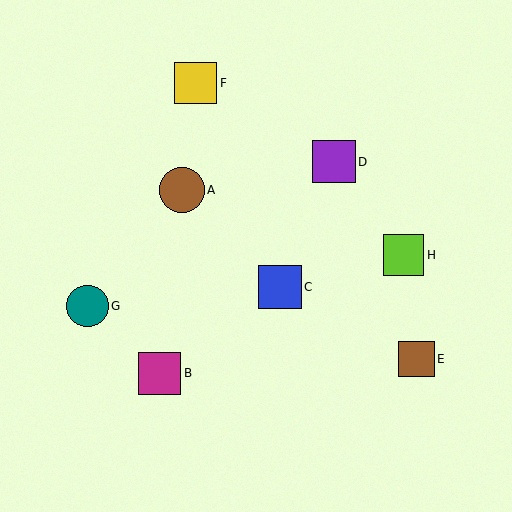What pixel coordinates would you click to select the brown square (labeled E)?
Click at (416, 359) to select the brown square E.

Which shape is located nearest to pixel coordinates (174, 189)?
The brown circle (labeled A) at (182, 190) is nearest to that location.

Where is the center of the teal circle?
The center of the teal circle is at (88, 306).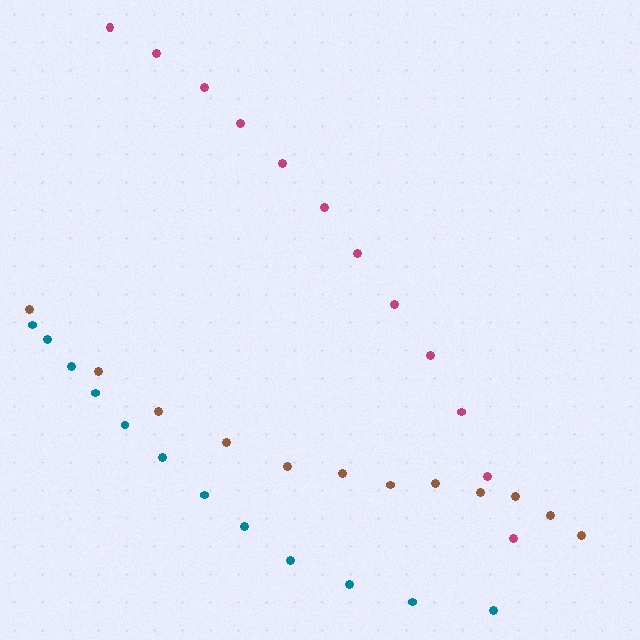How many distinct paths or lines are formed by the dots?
There are 3 distinct paths.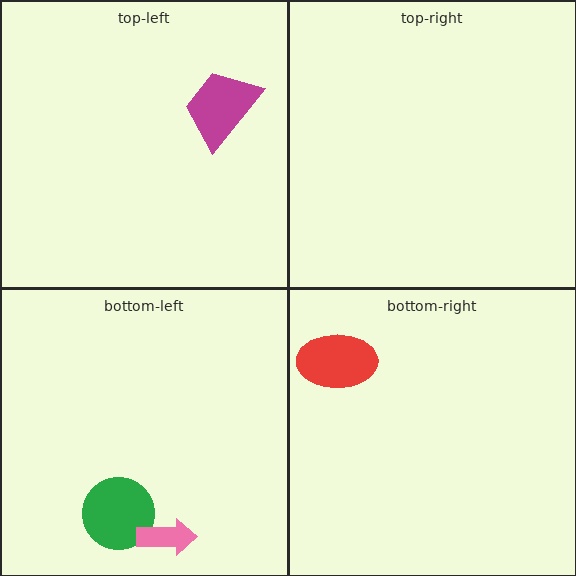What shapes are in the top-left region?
The magenta trapezoid.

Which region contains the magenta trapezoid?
The top-left region.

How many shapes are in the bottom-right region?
1.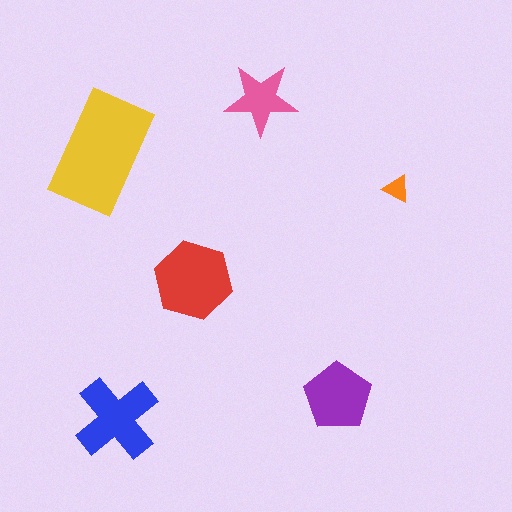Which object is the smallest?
The orange triangle.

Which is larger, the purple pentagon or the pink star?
The purple pentagon.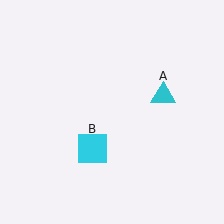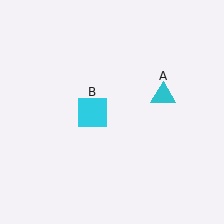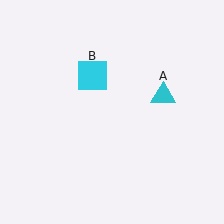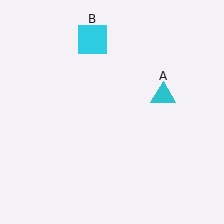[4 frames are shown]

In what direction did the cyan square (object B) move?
The cyan square (object B) moved up.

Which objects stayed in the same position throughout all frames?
Cyan triangle (object A) remained stationary.